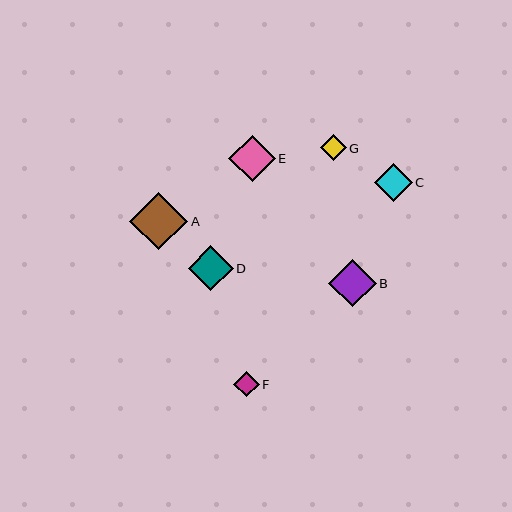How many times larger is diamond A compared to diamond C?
Diamond A is approximately 1.5 times the size of diamond C.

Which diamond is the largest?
Diamond A is the largest with a size of approximately 58 pixels.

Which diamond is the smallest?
Diamond F is the smallest with a size of approximately 26 pixels.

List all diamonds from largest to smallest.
From largest to smallest: A, B, E, D, C, G, F.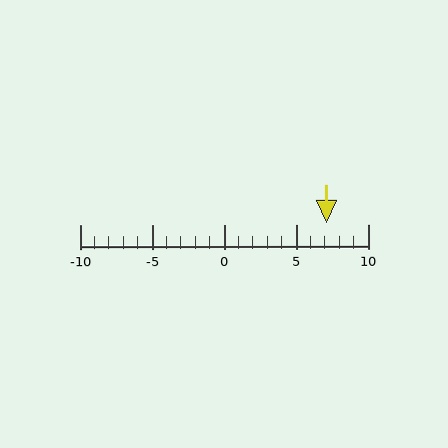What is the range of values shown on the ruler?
The ruler shows values from -10 to 10.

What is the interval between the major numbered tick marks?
The major tick marks are spaced 5 units apart.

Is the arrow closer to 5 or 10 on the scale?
The arrow is closer to 5.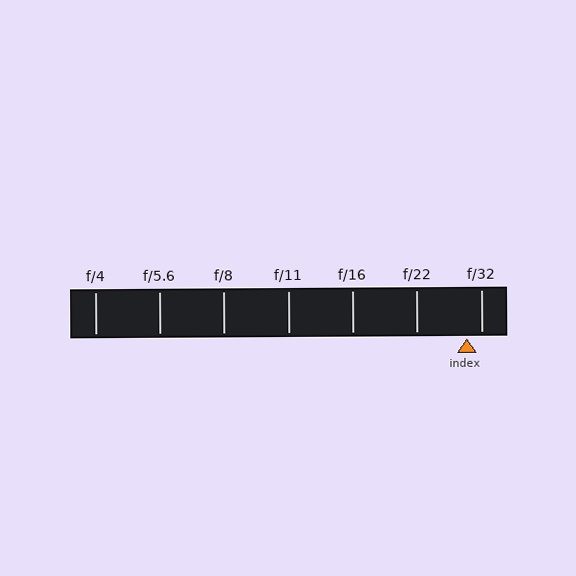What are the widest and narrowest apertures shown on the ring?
The widest aperture shown is f/4 and the narrowest is f/32.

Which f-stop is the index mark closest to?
The index mark is closest to f/32.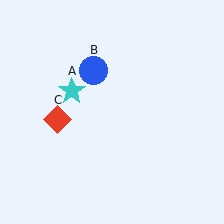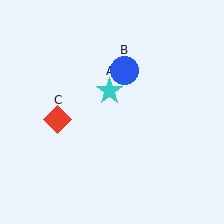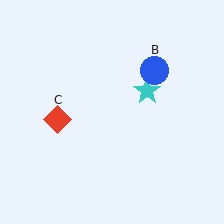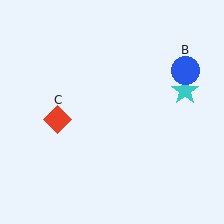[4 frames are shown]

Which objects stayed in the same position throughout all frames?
Red diamond (object C) remained stationary.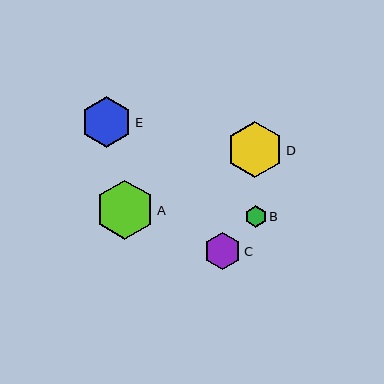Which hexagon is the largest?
Hexagon A is the largest with a size of approximately 59 pixels.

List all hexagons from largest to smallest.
From largest to smallest: A, D, E, C, B.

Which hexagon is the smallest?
Hexagon B is the smallest with a size of approximately 22 pixels.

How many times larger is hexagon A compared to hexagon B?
Hexagon A is approximately 2.7 times the size of hexagon B.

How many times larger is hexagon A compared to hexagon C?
Hexagon A is approximately 1.6 times the size of hexagon C.